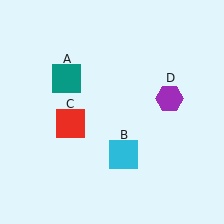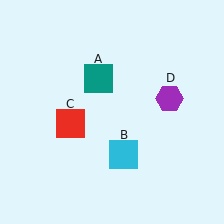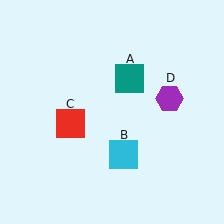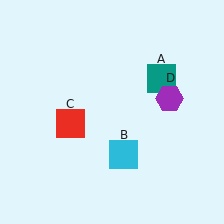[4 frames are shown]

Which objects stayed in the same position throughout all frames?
Cyan square (object B) and red square (object C) and purple hexagon (object D) remained stationary.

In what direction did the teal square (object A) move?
The teal square (object A) moved right.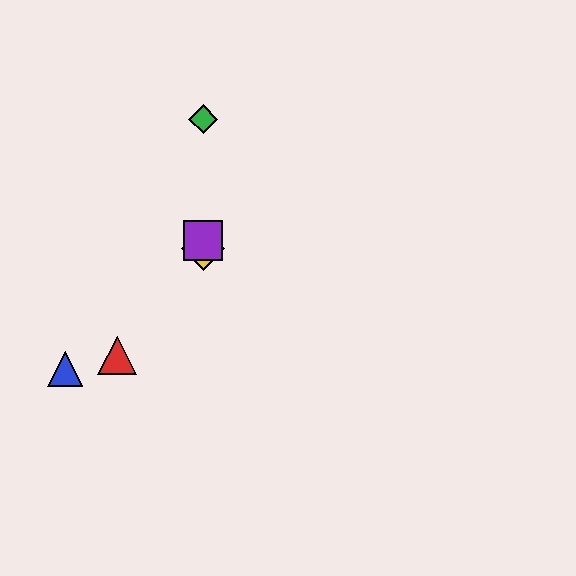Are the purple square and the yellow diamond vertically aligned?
Yes, both are at x≈203.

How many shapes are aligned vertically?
3 shapes (the green diamond, the yellow diamond, the purple square) are aligned vertically.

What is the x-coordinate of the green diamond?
The green diamond is at x≈203.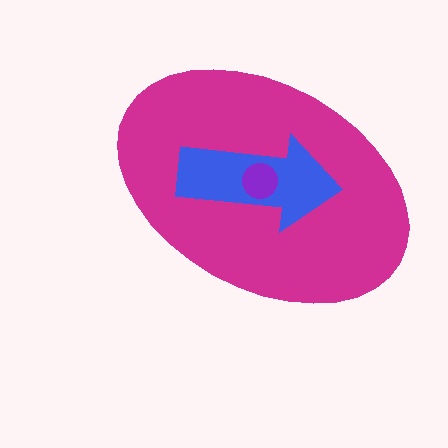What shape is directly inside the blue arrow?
The purple circle.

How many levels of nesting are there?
3.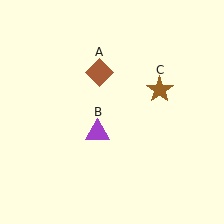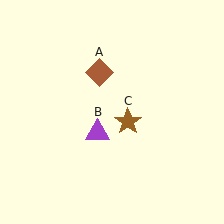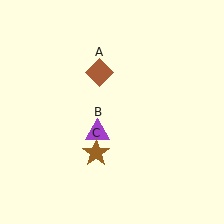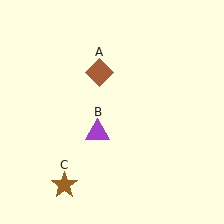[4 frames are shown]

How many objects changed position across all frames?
1 object changed position: brown star (object C).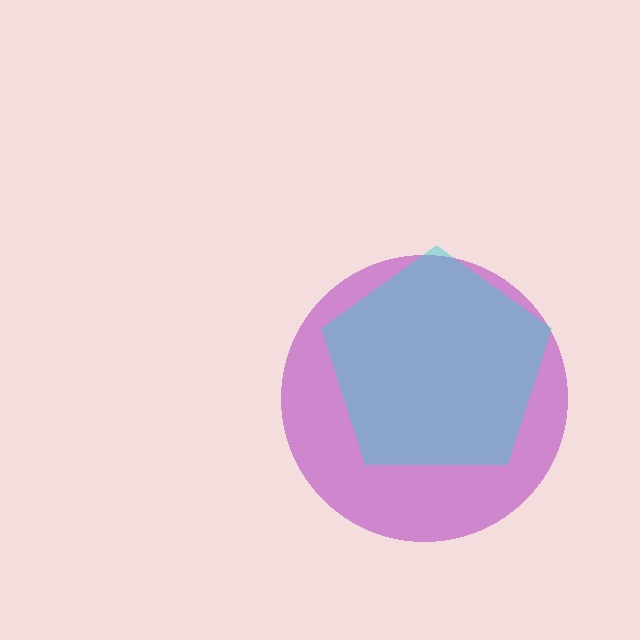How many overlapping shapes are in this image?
There are 2 overlapping shapes in the image.